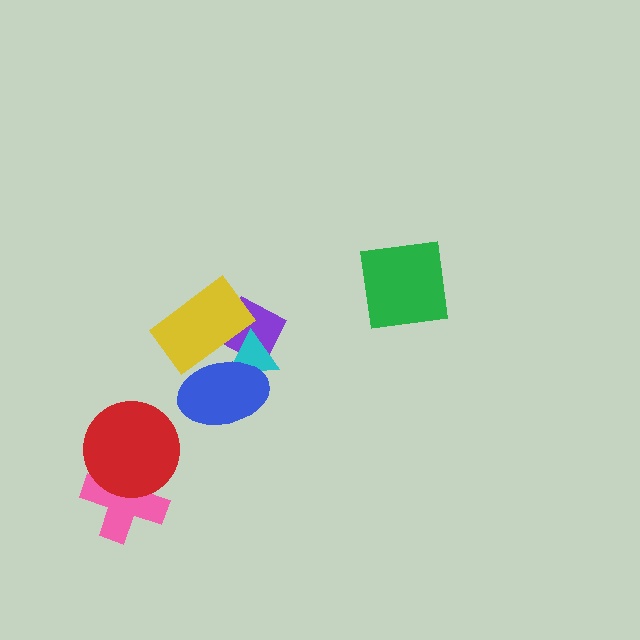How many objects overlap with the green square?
0 objects overlap with the green square.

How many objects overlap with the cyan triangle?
3 objects overlap with the cyan triangle.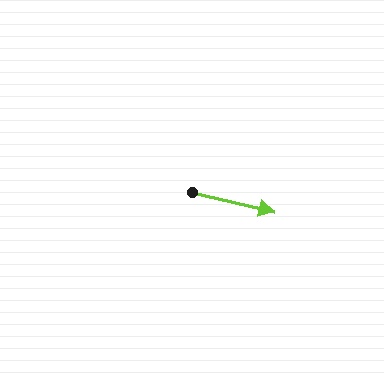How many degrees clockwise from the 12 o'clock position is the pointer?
Approximately 103 degrees.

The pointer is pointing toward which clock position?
Roughly 3 o'clock.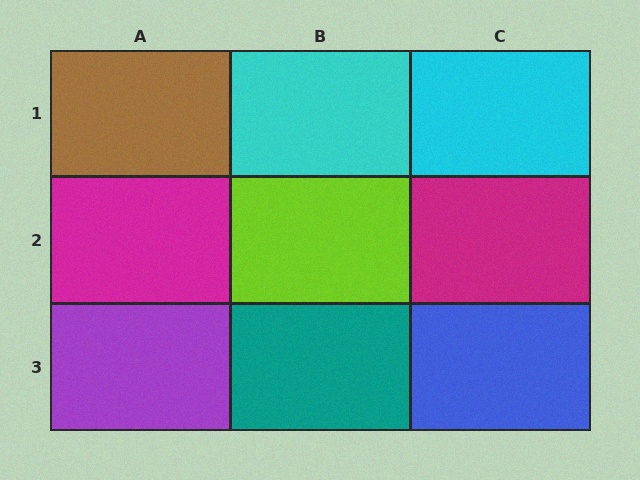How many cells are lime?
1 cell is lime.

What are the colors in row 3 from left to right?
Purple, teal, blue.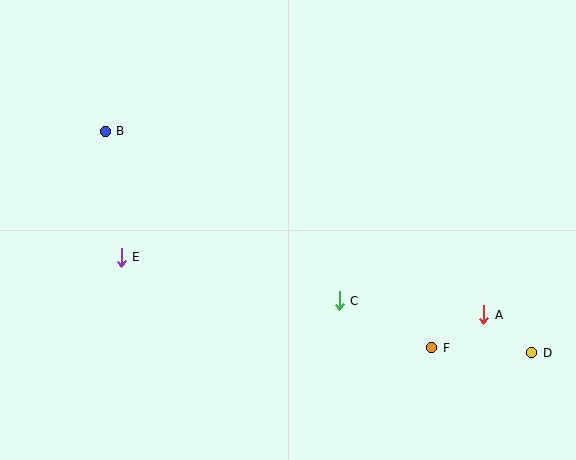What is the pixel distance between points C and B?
The distance between C and B is 289 pixels.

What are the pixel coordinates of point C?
Point C is at (339, 301).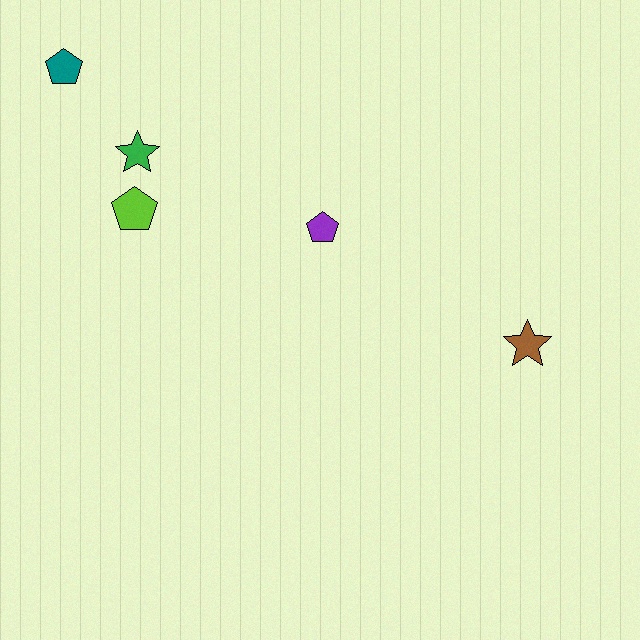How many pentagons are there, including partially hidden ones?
There are 3 pentagons.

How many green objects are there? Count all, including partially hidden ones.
There is 1 green object.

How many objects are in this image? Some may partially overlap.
There are 5 objects.